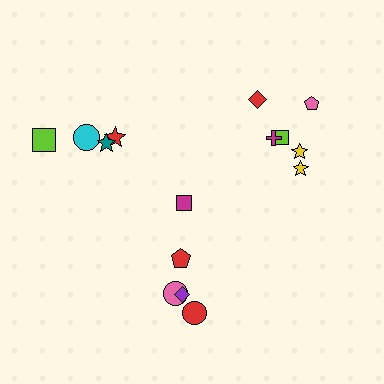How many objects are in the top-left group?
There are 4 objects.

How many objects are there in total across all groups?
There are 15 objects.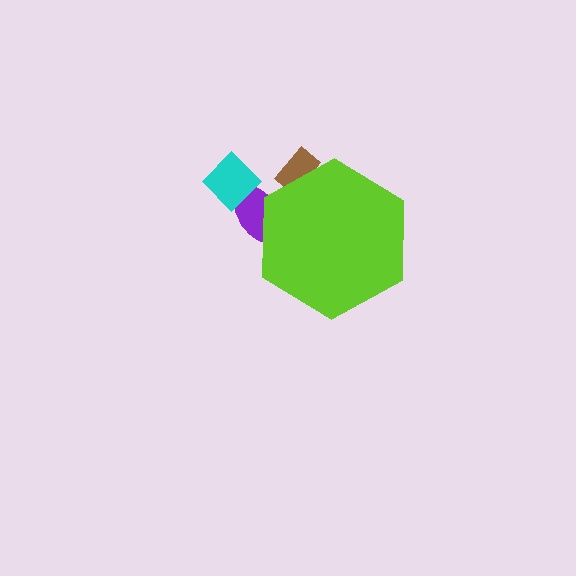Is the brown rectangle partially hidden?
Yes, the brown rectangle is partially hidden behind the lime hexagon.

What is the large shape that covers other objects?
A lime hexagon.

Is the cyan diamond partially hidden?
No, the cyan diamond is fully visible.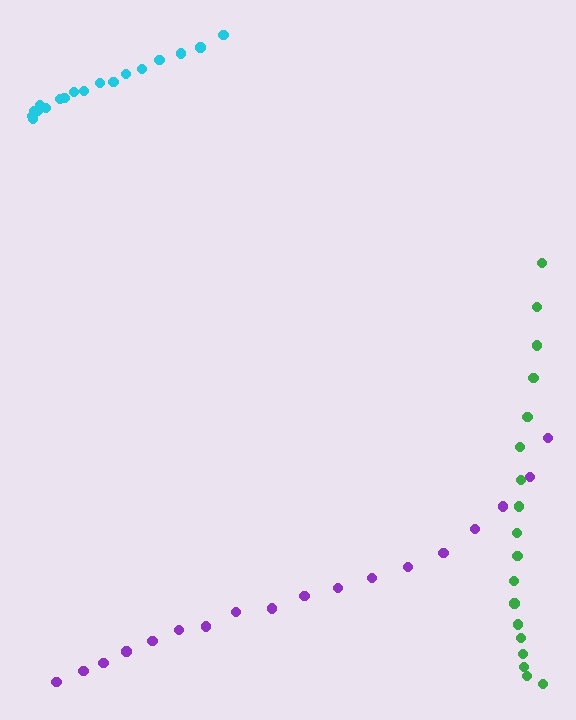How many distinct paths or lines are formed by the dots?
There are 3 distinct paths.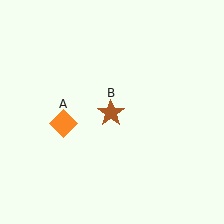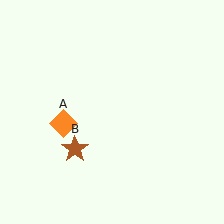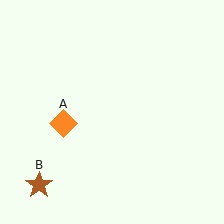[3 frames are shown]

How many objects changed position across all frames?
1 object changed position: brown star (object B).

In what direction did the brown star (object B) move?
The brown star (object B) moved down and to the left.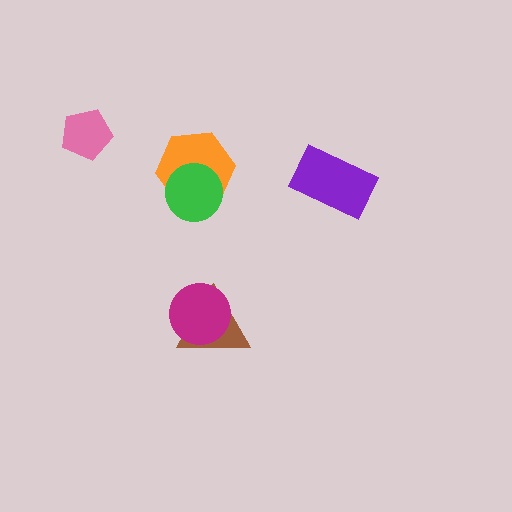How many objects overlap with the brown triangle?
1 object overlaps with the brown triangle.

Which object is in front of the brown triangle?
The magenta circle is in front of the brown triangle.